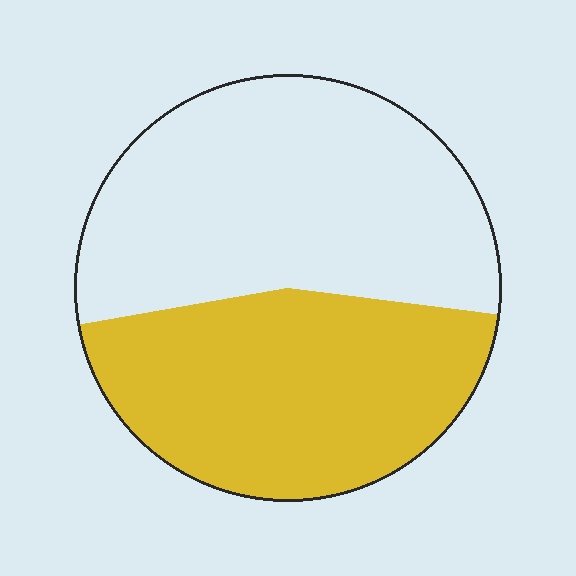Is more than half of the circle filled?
No.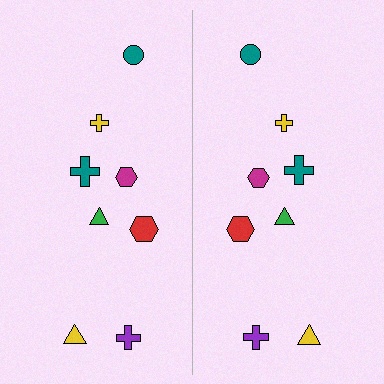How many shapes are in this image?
There are 16 shapes in this image.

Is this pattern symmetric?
Yes, this pattern has bilateral (reflection) symmetry.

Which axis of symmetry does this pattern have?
The pattern has a vertical axis of symmetry running through the center of the image.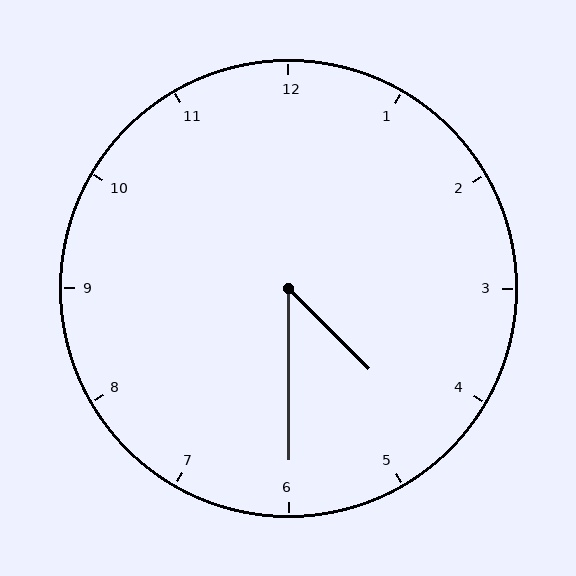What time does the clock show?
4:30.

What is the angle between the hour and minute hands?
Approximately 45 degrees.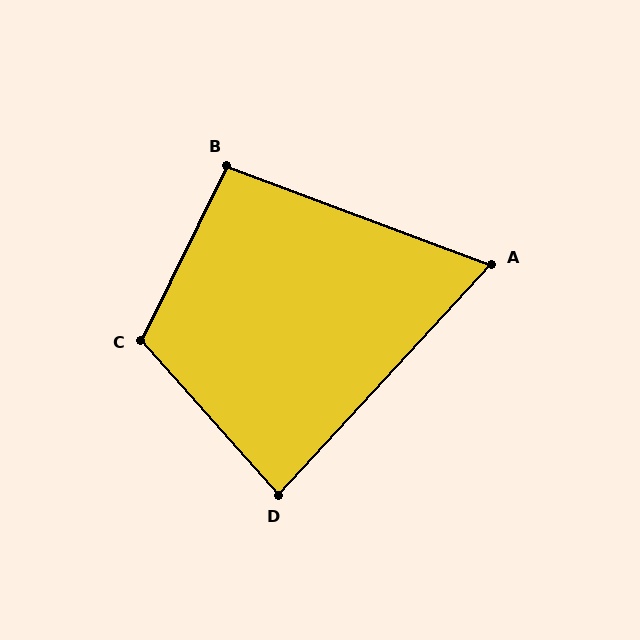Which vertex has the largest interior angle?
C, at approximately 112 degrees.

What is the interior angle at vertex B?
Approximately 96 degrees (obtuse).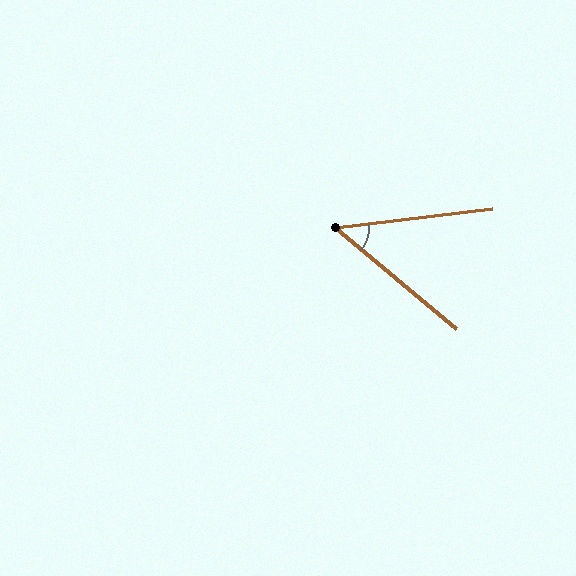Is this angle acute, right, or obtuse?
It is acute.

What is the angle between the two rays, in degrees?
Approximately 47 degrees.